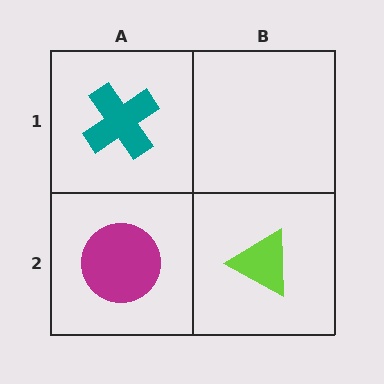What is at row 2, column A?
A magenta circle.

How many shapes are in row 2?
2 shapes.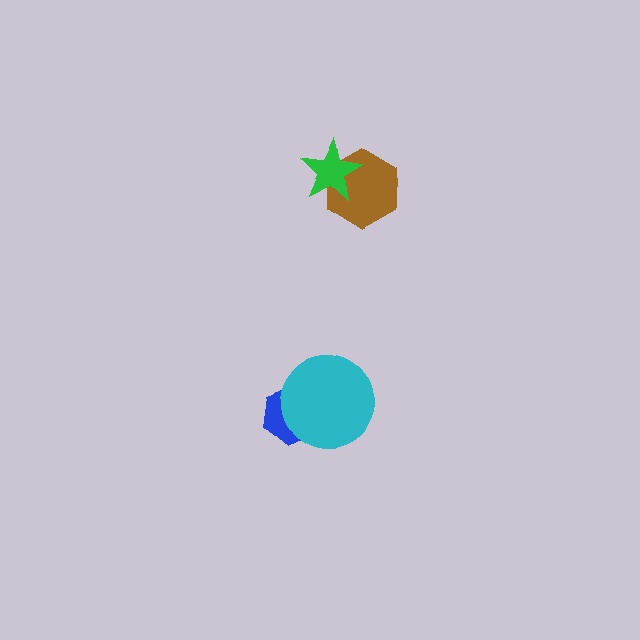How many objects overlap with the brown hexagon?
1 object overlaps with the brown hexagon.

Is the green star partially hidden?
No, no other shape covers it.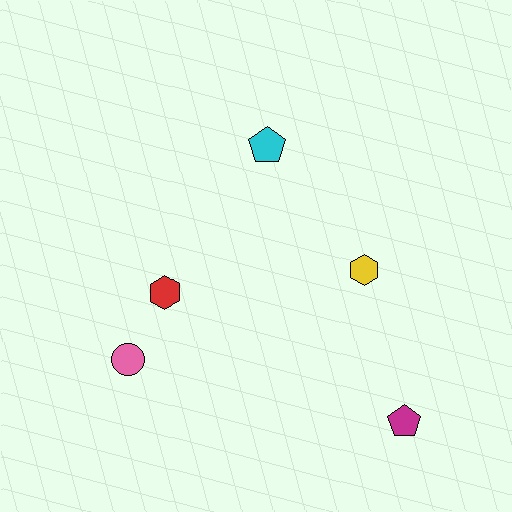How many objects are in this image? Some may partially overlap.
There are 5 objects.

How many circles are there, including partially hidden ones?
There is 1 circle.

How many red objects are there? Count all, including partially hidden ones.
There is 1 red object.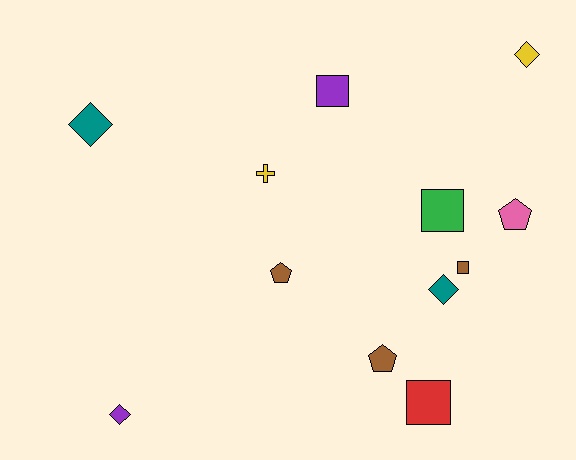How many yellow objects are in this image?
There are 2 yellow objects.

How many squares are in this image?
There are 4 squares.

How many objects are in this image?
There are 12 objects.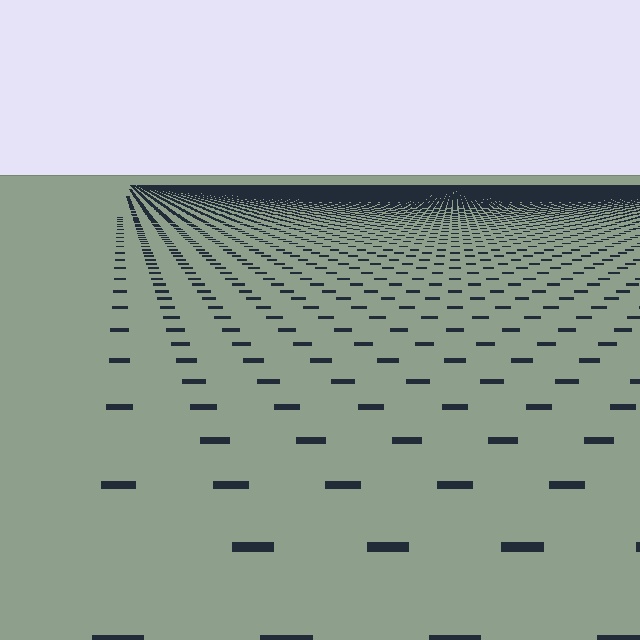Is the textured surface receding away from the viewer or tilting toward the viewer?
The surface is receding away from the viewer. Texture elements get smaller and denser toward the top.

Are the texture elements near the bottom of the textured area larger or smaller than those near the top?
Larger. Near the bottom, elements are closer to the viewer and appear at a bigger on-screen size.